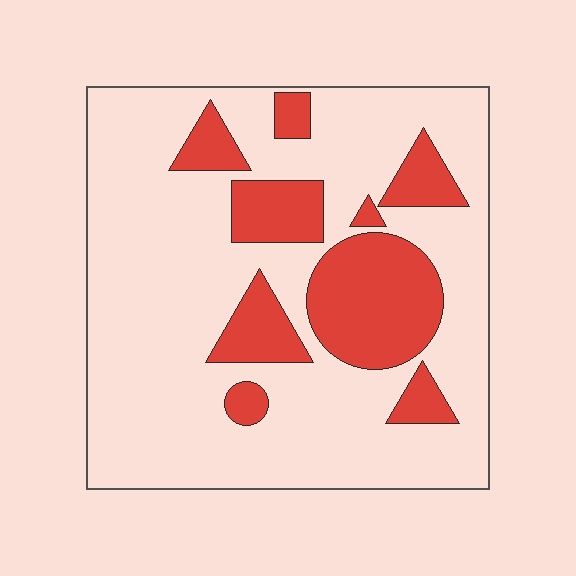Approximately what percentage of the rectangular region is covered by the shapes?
Approximately 25%.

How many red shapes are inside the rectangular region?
9.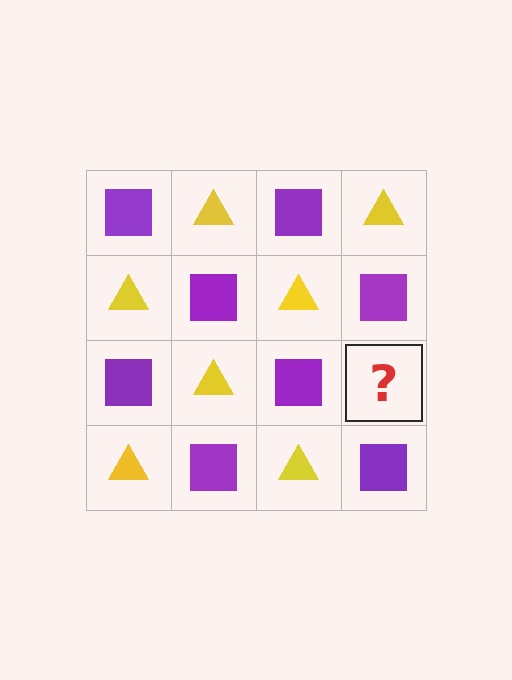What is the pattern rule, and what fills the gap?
The rule is that it alternates purple square and yellow triangle in a checkerboard pattern. The gap should be filled with a yellow triangle.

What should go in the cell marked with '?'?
The missing cell should contain a yellow triangle.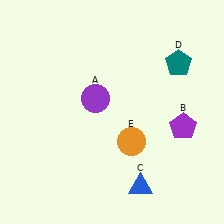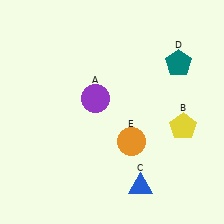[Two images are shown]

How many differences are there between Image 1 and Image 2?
There is 1 difference between the two images.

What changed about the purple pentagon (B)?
In Image 1, B is purple. In Image 2, it changed to yellow.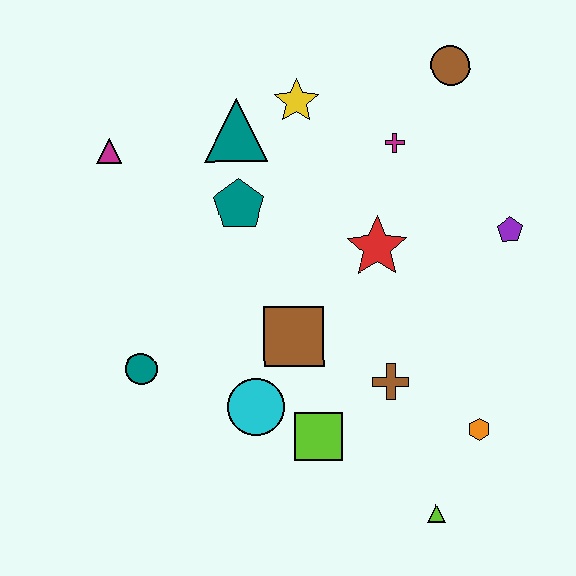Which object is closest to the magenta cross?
The brown circle is closest to the magenta cross.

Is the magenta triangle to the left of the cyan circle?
Yes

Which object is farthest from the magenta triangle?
The lime triangle is farthest from the magenta triangle.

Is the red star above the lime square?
Yes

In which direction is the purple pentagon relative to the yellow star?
The purple pentagon is to the right of the yellow star.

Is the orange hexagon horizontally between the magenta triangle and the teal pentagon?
No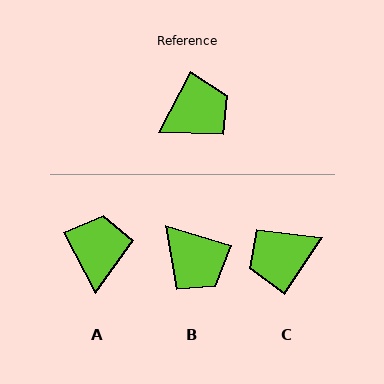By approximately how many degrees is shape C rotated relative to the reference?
Approximately 175 degrees counter-clockwise.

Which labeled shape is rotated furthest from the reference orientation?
C, about 175 degrees away.